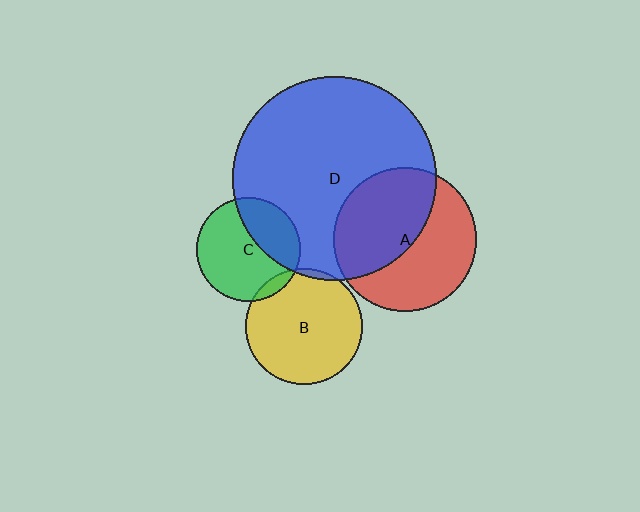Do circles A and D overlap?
Yes.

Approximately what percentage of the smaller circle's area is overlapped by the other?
Approximately 50%.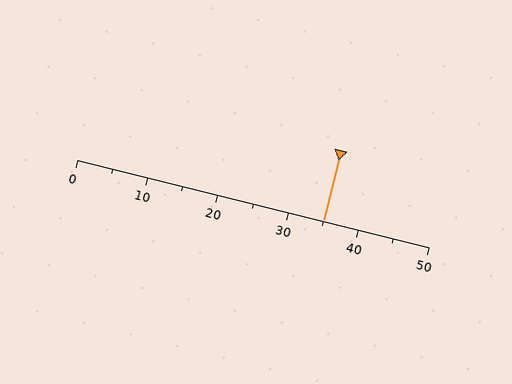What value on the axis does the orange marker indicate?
The marker indicates approximately 35.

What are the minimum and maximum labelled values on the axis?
The axis runs from 0 to 50.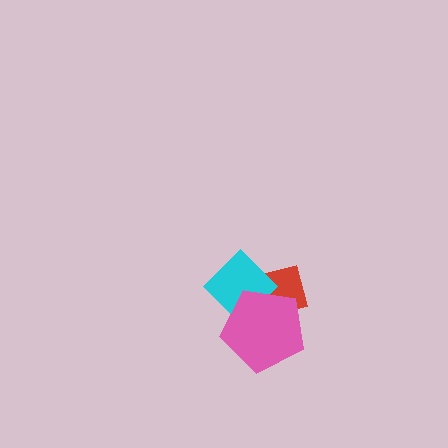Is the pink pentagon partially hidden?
No, no other shape covers it.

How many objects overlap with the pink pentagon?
2 objects overlap with the pink pentagon.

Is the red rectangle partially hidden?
Yes, it is partially covered by another shape.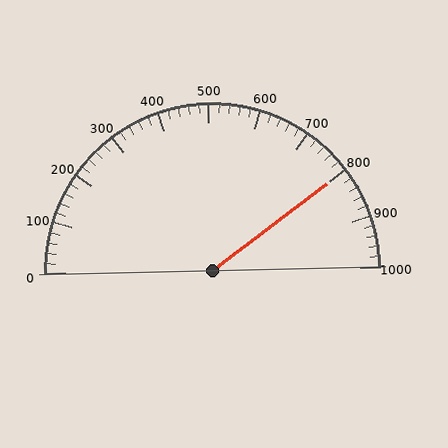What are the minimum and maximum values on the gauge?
The gauge ranges from 0 to 1000.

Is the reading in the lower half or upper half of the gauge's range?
The reading is in the upper half of the range (0 to 1000).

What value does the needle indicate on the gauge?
The needle indicates approximately 800.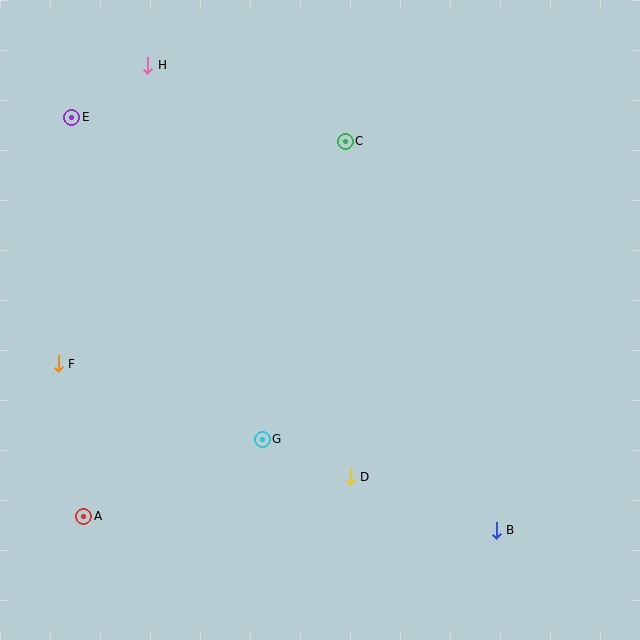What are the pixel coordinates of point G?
Point G is at (262, 439).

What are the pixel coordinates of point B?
Point B is at (496, 530).